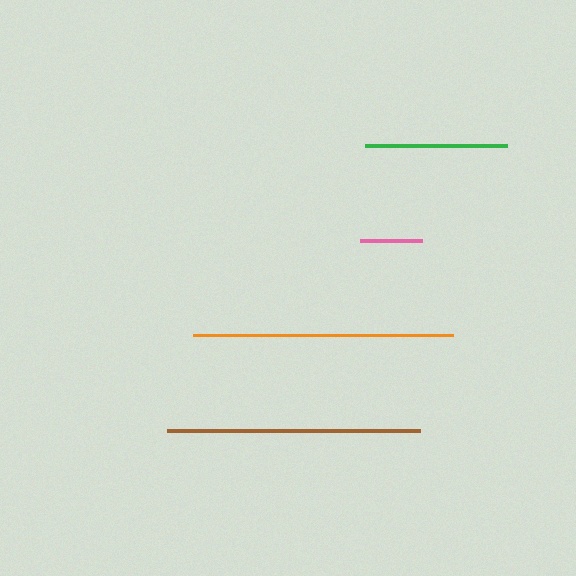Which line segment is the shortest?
The pink line is the shortest at approximately 62 pixels.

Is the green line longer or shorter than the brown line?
The brown line is longer than the green line.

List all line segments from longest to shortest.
From longest to shortest: orange, brown, green, pink.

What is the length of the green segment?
The green segment is approximately 143 pixels long.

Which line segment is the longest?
The orange line is the longest at approximately 259 pixels.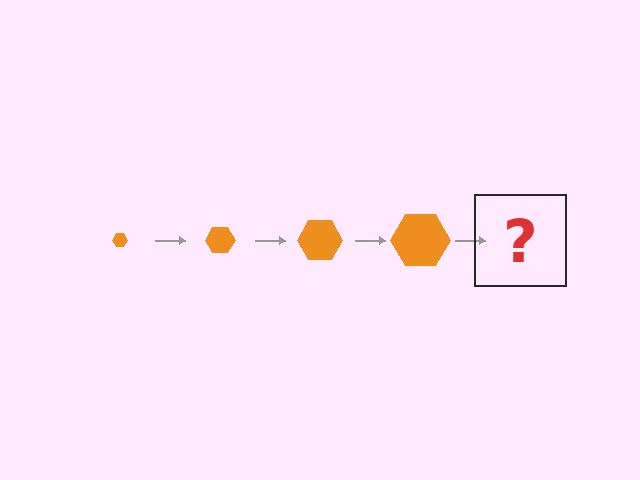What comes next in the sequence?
The next element should be an orange hexagon, larger than the previous one.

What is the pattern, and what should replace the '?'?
The pattern is that the hexagon gets progressively larger each step. The '?' should be an orange hexagon, larger than the previous one.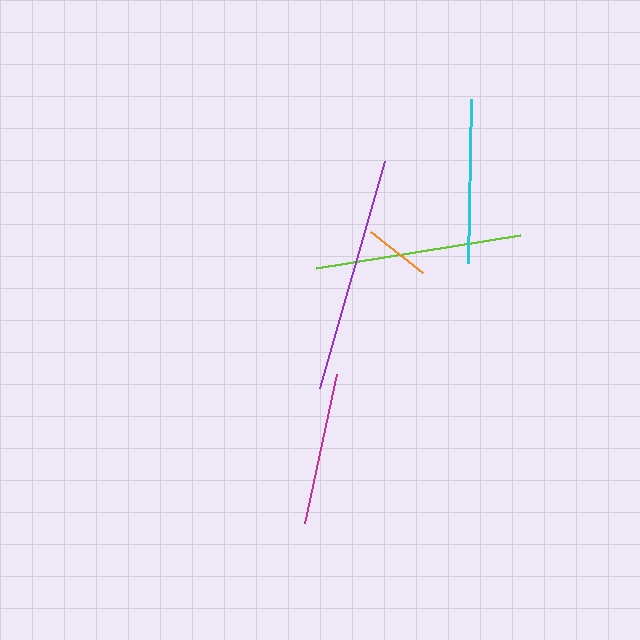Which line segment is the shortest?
The orange line is the shortest at approximately 67 pixels.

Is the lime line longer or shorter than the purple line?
The purple line is longer than the lime line.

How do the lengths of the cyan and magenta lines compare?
The cyan and magenta lines are approximately the same length.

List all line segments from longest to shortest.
From longest to shortest: purple, lime, cyan, magenta, orange.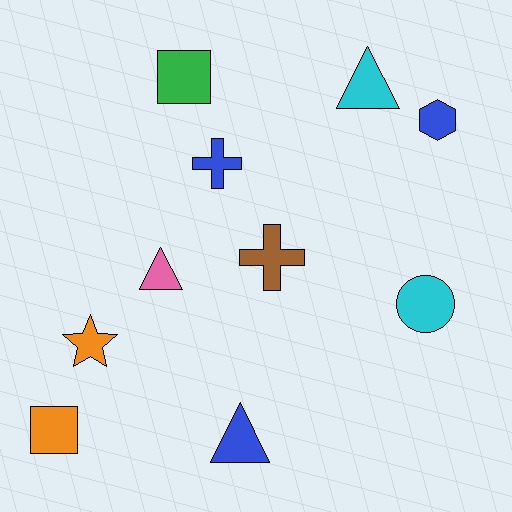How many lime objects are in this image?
There are no lime objects.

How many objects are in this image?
There are 10 objects.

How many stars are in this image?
There is 1 star.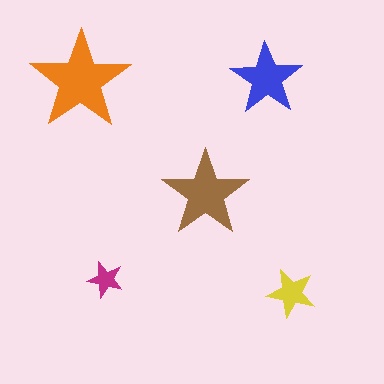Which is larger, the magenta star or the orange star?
The orange one.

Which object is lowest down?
The yellow star is bottommost.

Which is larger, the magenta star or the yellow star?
The yellow one.